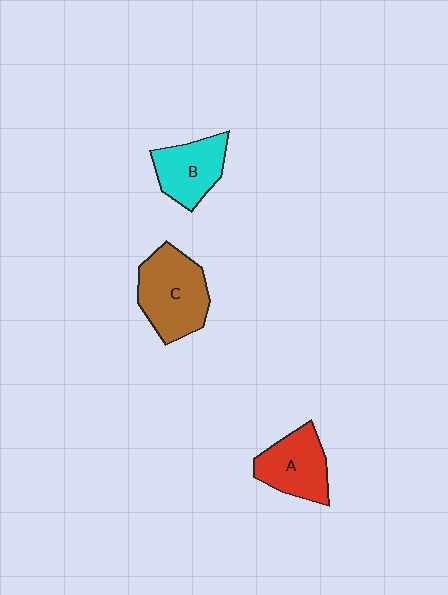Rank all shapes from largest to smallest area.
From largest to smallest: C (brown), A (red), B (cyan).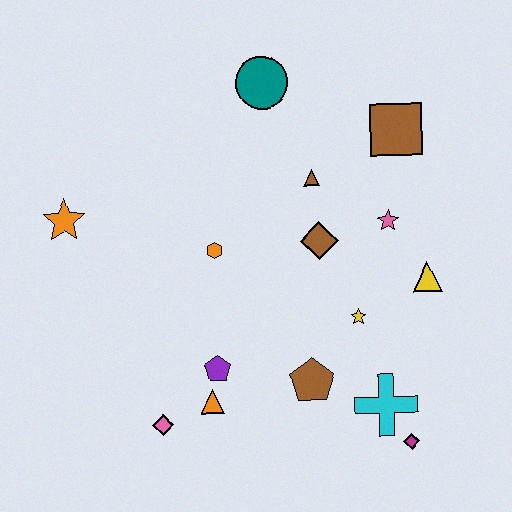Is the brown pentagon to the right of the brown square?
No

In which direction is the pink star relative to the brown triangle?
The pink star is to the right of the brown triangle.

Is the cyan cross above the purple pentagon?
No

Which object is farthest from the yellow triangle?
The orange star is farthest from the yellow triangle.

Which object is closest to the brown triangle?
The brown diamond is closest to the brown triangle.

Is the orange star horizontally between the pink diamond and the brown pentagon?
No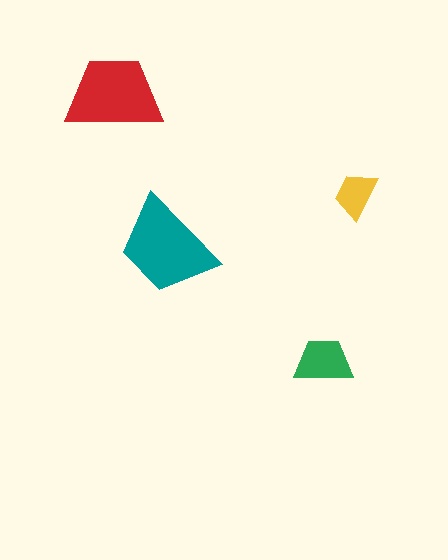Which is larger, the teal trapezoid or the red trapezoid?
The teal one.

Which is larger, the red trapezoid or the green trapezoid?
The red one.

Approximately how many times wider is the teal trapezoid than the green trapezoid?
About 1.5 times wider.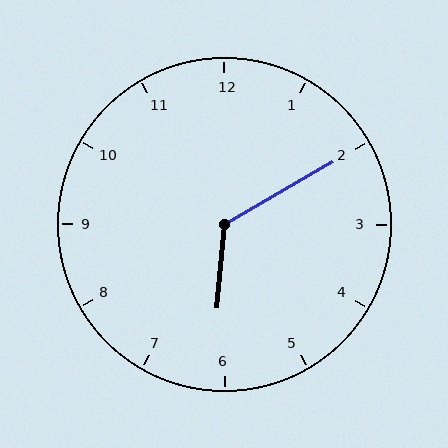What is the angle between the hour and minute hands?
Approximately 125 degrees.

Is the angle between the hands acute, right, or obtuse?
It is obtuse.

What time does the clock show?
6:10.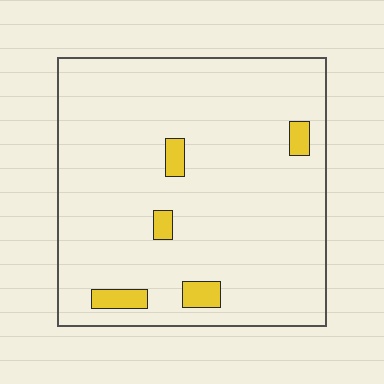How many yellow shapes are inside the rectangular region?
5.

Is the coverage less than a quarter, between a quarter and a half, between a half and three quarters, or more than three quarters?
Less than a quarter.